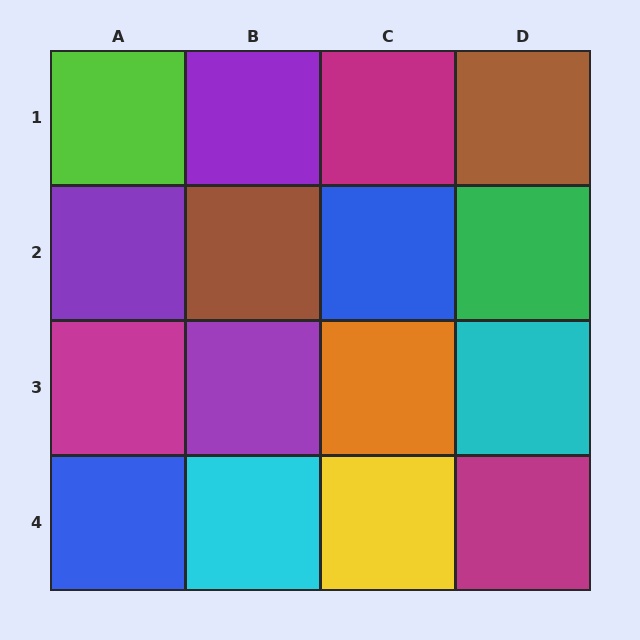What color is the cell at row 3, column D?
Cyan.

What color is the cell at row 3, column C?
Orange.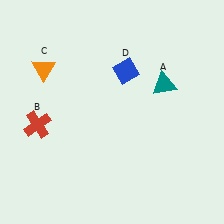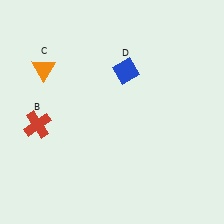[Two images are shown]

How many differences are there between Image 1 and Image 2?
There is 1 difference between the two images.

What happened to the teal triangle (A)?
The teal triangle (A) was removed in Image 2. It was in the top-right area of Image 1.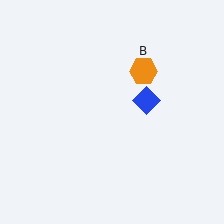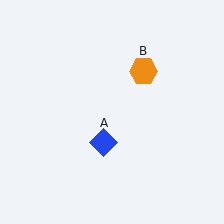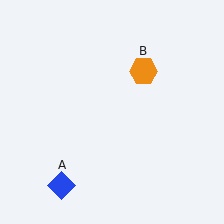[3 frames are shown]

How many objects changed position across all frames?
1 object changed position: blue diamond (object A).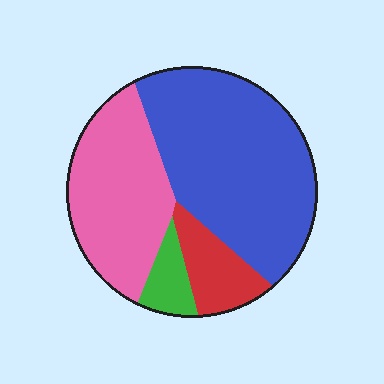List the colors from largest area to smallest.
From largest to smallest: blue, pink, red, green.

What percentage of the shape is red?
Red takes up less than a quarter of the shape.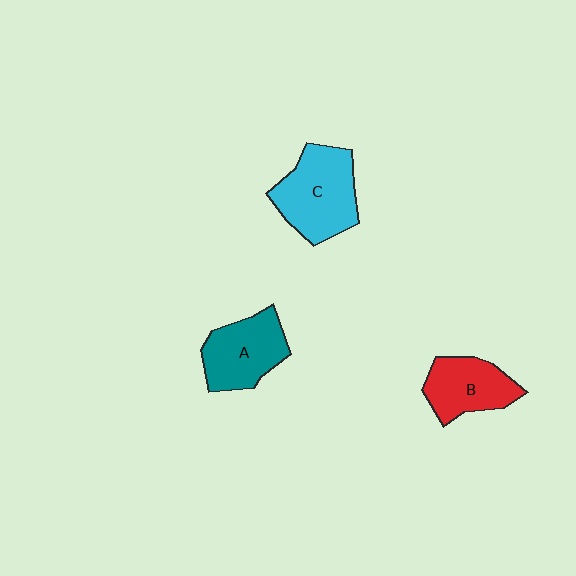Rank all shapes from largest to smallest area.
From largest to smallest: C (cyan), A (teal), B (red).